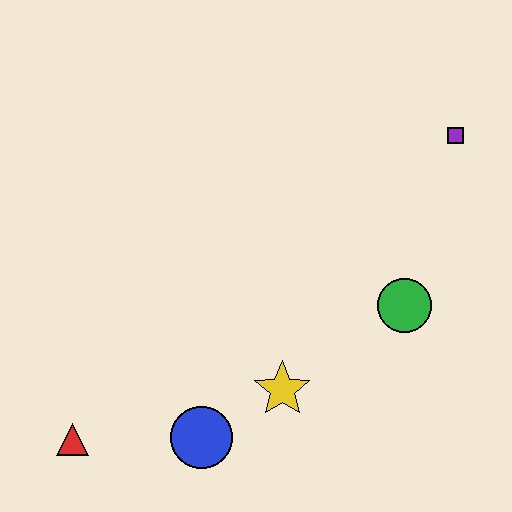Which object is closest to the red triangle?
The blue circle is closest to the red triangle.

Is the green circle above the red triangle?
Yes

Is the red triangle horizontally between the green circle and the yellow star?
No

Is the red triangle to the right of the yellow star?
No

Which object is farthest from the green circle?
The red triangle is farthest from the green circle.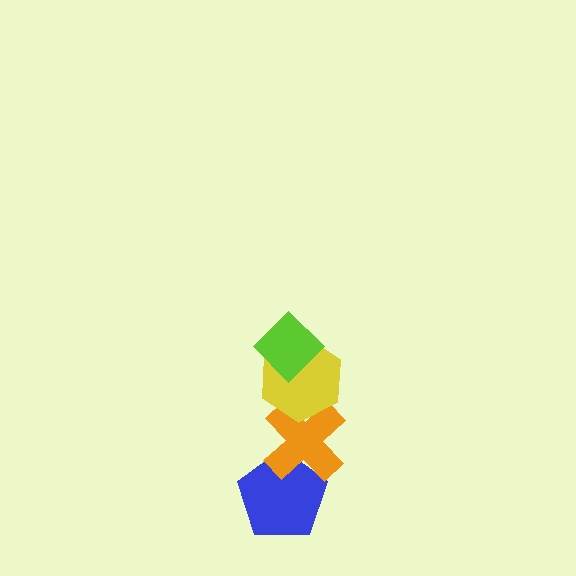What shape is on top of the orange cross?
The yellow hexagon is on top of the orange cross.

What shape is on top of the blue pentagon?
The orange cross is on top of the blue pentagon.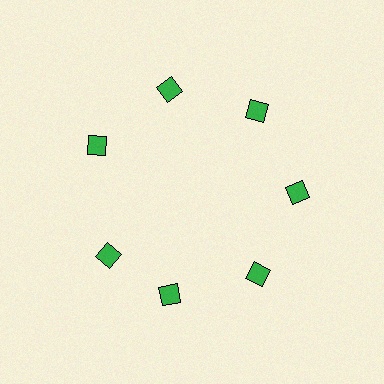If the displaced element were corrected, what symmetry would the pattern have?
It would have 7-fold rotational symmetry — the pattern would map onto itself every 51 degrees.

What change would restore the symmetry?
The symmetry would be restored by rotating it back into even spacing with its neighbors so that all 7 squares sit at equal angles and equal distance from the center.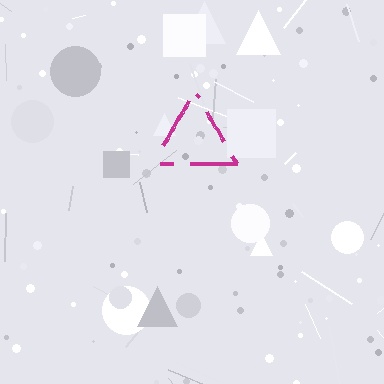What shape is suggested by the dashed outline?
The dashed outline suggests a triangle.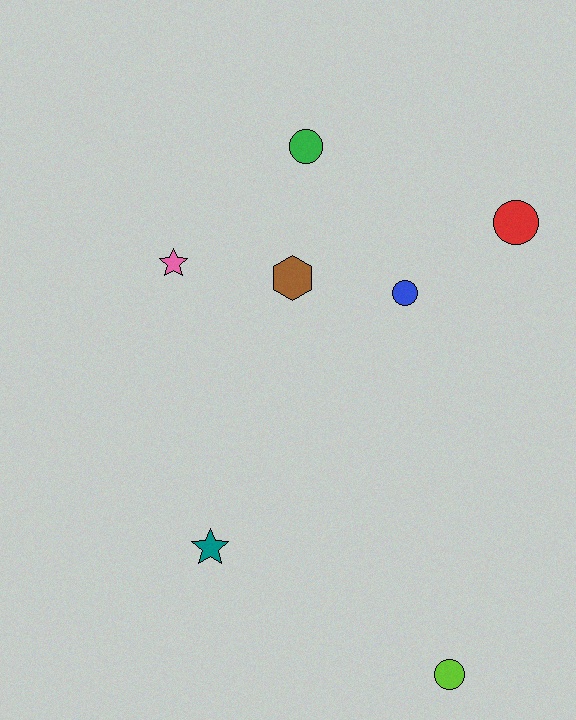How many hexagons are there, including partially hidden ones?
There is 1 hexagon.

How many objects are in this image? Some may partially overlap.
There are 7 objects.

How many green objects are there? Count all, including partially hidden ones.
There is 1 green object.